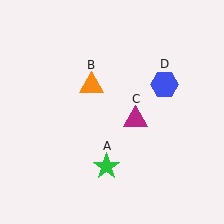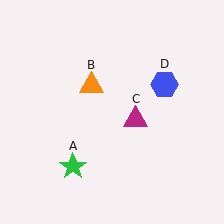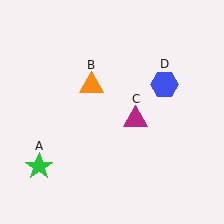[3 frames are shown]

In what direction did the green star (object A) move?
The green star (object A) moved left.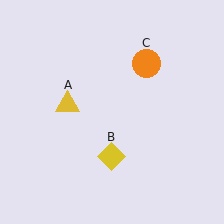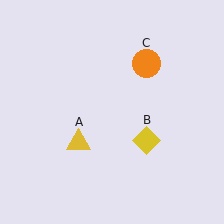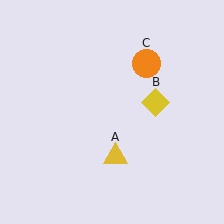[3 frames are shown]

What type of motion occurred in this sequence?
The yellow triangle (object A), yellow diamond (object B) rotated counterclockwise around the center of the scene.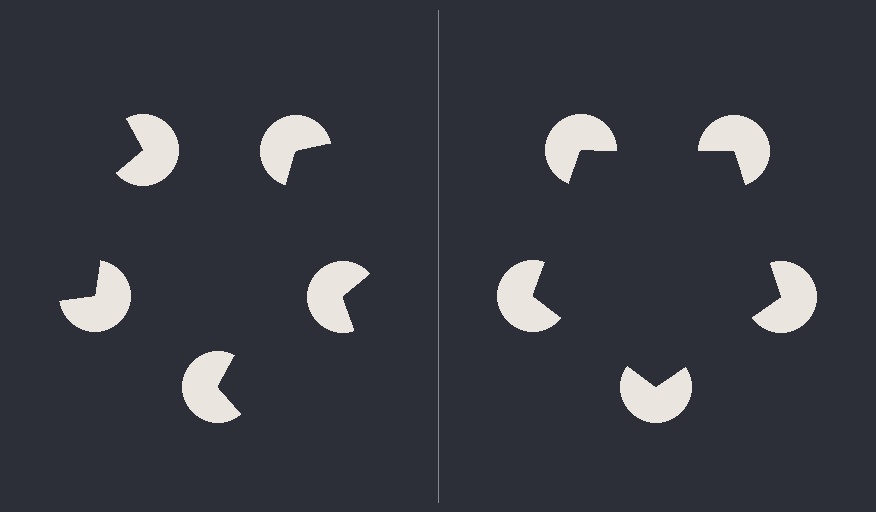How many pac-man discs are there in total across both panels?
10 — 5 on each side.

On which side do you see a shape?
An illusory pentagon appears on the right side. On the left side the wedge cuts are rotated, so no coherent shape forms.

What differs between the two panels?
The pac-man discs are positioned identically on both sides; only the wedge orientations differ. On the right they align to a pentagon; on the left they are misaligned.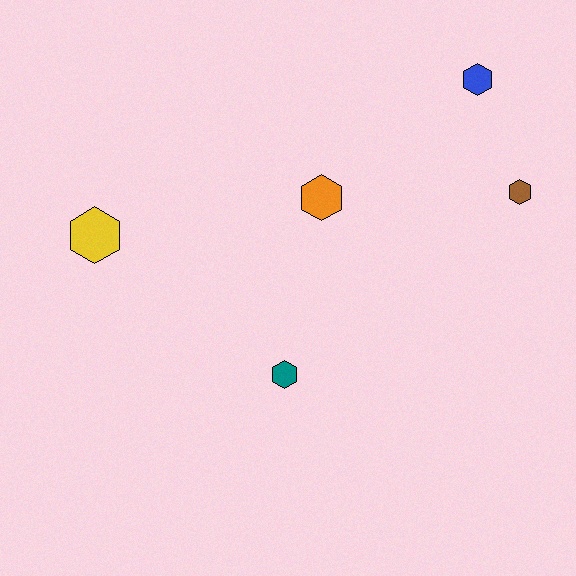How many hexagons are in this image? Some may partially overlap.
There are 5 hexagons.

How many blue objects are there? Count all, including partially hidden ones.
There is 1 blue object.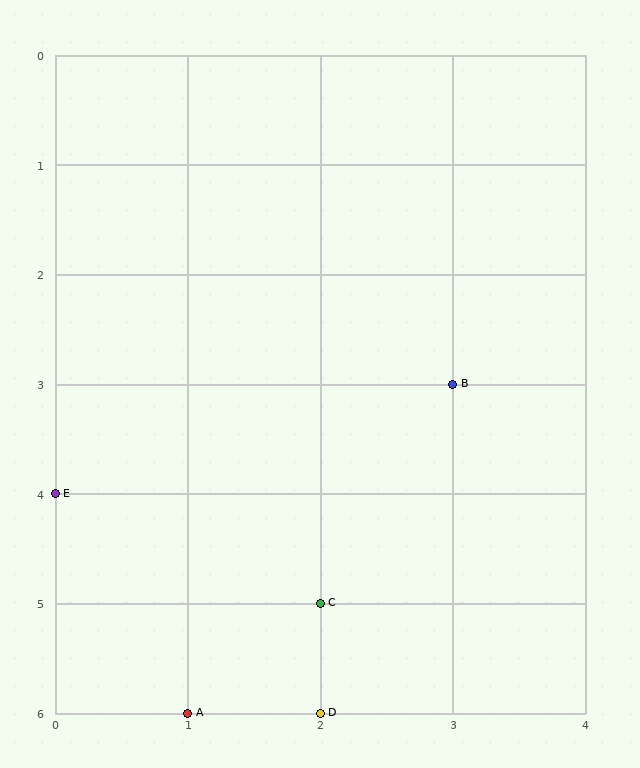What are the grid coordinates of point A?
Point A is at grid coordinates (1, 6).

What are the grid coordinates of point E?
Point E is at grid coordinates (0, 4).